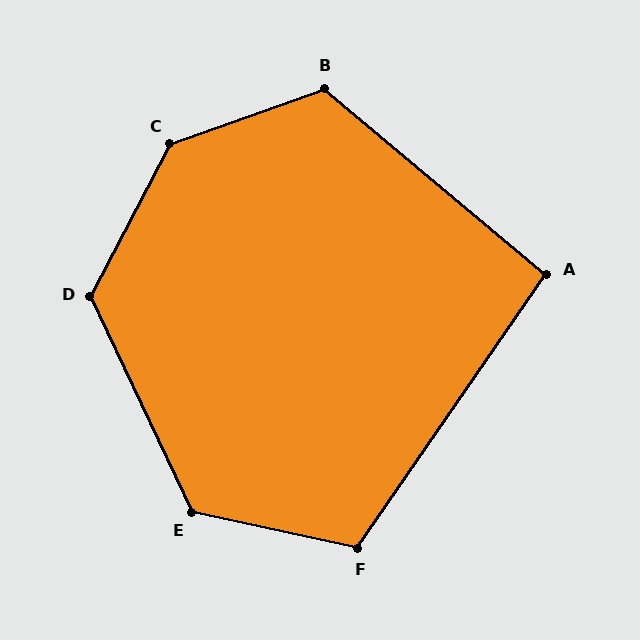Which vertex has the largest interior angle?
C, at approximately 137 degrees.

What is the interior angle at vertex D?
Approximately 127 degrees (obtuse).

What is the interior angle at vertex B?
Approximately 120 degrees (obtuse).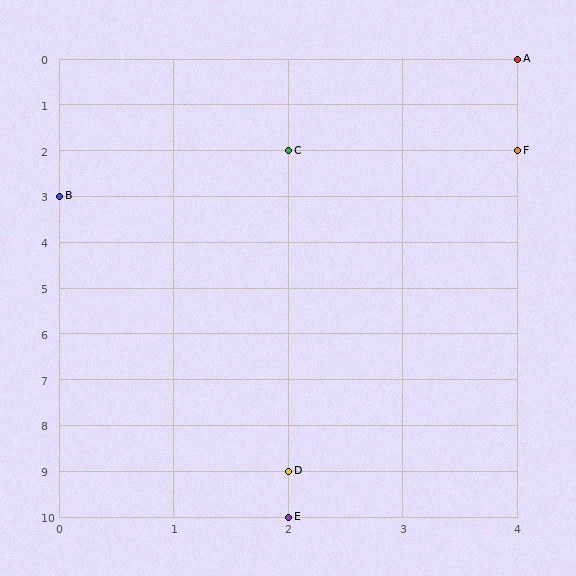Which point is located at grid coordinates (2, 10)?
Point E is at (2, 10).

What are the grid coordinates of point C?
Point C is at grid coordinates (2, 2).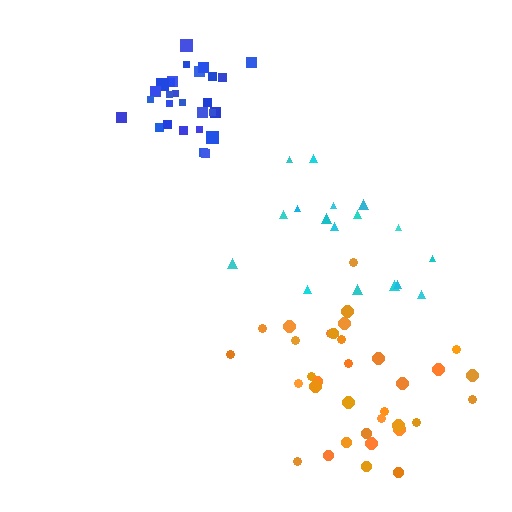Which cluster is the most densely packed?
Blue.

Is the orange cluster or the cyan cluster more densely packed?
Orange.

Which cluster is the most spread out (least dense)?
Cyan.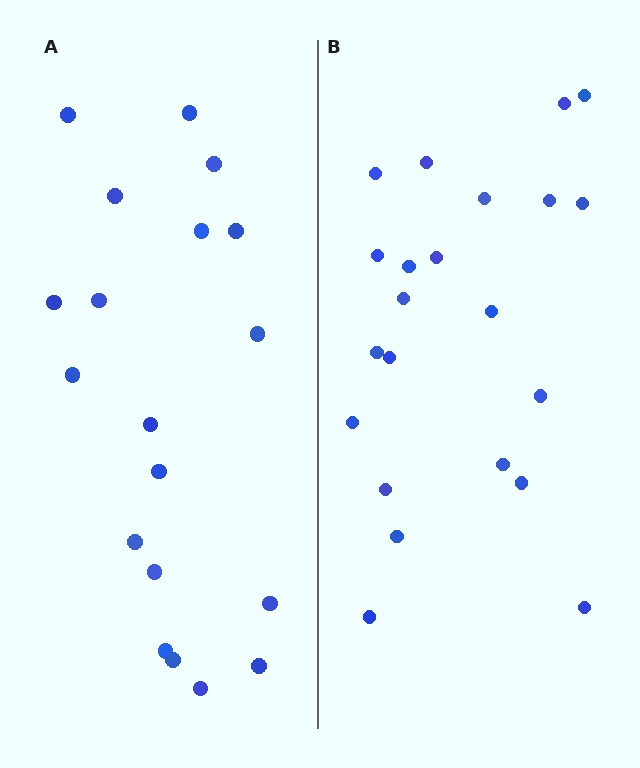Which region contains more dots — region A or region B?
Region B (the right region) has more dots.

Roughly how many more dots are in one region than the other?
Region B has just a few more — roughly 2 or 3 more dots than region A.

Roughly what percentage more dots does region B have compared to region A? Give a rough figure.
About 15% more.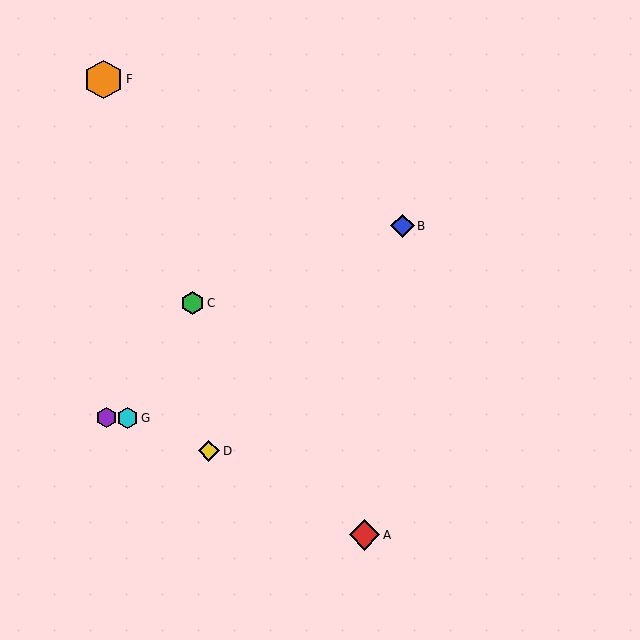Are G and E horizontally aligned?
Yes, both are at y≈418.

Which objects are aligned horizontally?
Objects E, G are aligned horizontally.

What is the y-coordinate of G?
Object G is at y≈418.